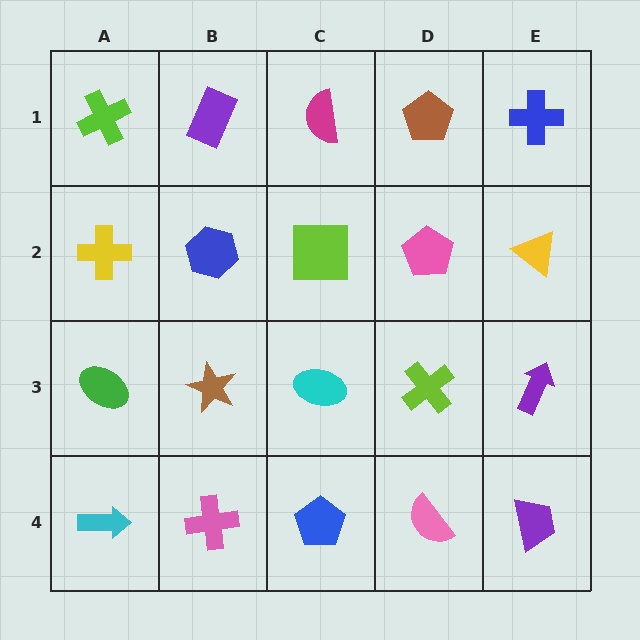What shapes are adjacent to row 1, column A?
A yellow cross (row 2, column A), a purple rectangle (row 1, column B).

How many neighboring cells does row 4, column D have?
3.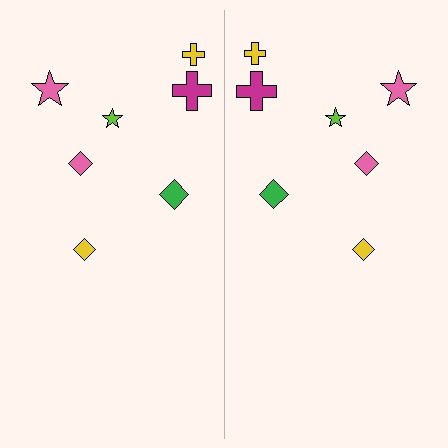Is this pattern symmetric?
Yes, this pattern has bilateral (reflection) symmetry.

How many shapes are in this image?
There are 14 shapes in this image.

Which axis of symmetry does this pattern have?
The pattern has a vertical axis of symmetry running through the center of the image.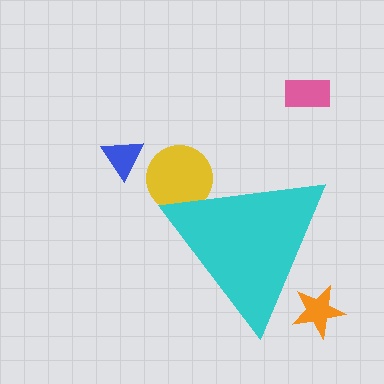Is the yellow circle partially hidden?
Yes, the yellow circle is partially hidden behind the cyan triangle.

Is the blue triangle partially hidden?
No, the blue triangle is fully visible.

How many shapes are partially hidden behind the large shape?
2 shapes are partially hidden.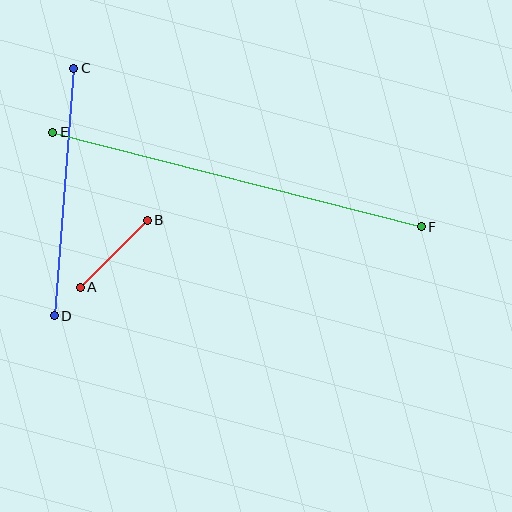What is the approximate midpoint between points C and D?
The midpoint is at approximately (64, 192) pixels.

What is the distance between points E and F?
The distance is approximately 380 pixels.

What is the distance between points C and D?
The distance is approximately 248 pixels.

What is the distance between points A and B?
The distance is approximately 95 pixels.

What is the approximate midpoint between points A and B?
The midpoint is at approximately (114, 254) pixels.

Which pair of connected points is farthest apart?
Points E and F are farthest apart.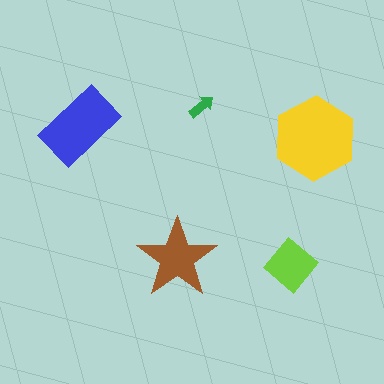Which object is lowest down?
The lime diamond is bottommost.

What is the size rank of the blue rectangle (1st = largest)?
2nd.